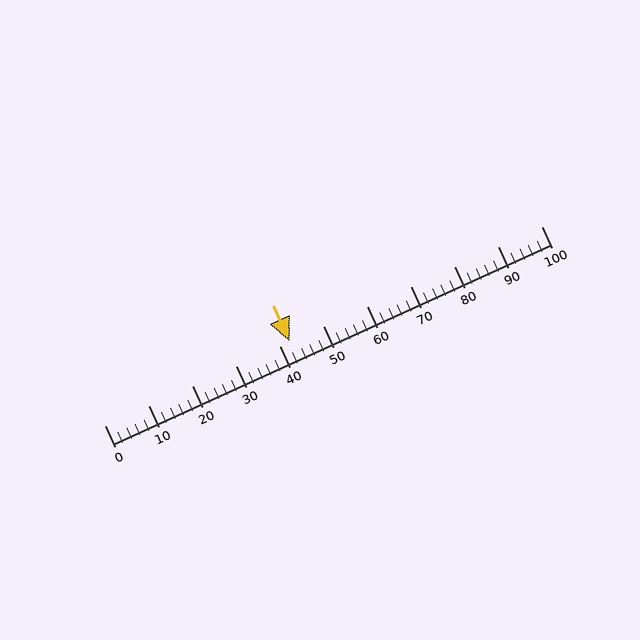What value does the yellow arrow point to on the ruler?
The yellow arrow points to approximately 42.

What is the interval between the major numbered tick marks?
The major tick marks are spaced 10 units apart.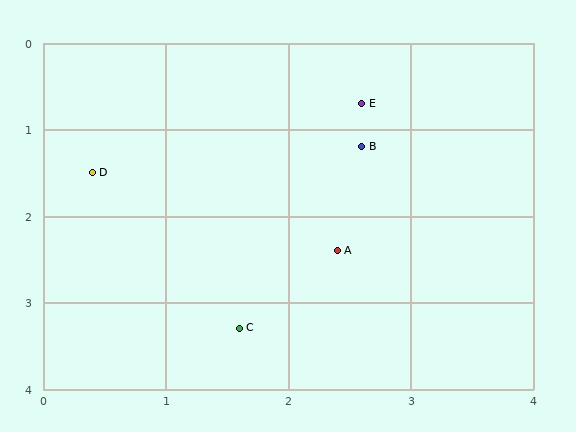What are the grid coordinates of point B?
Point B is at approximately (2.6, 1.2).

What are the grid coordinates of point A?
Point A is at approximately (2.4, 2.4).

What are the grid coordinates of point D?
Point D is at approximately (0.4, 1.5).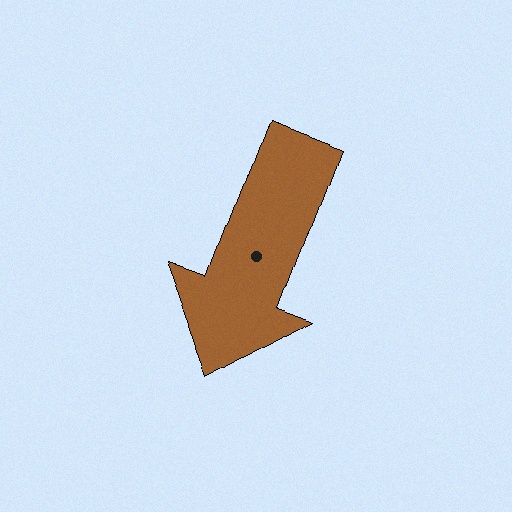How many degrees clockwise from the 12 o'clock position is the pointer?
Approximately 201 degrees.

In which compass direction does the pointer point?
South.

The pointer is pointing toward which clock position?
Roughly 7 o'clock.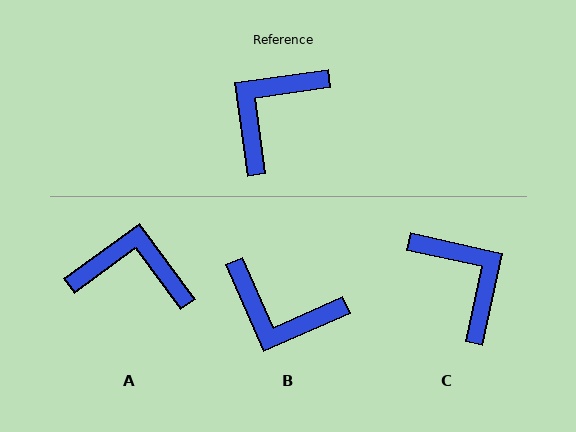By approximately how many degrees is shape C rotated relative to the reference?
Approximately 110 degrees clockwise.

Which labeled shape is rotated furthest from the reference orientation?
C, about 110 degrees away.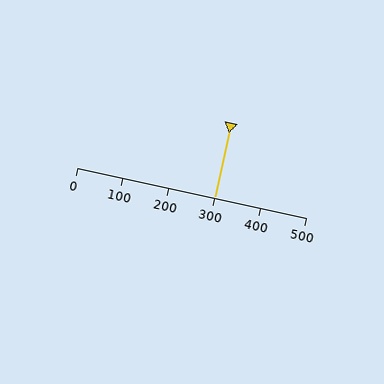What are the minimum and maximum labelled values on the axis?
The axis runs from 0 to 500.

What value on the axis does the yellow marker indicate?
The marker indicates approximately 300.